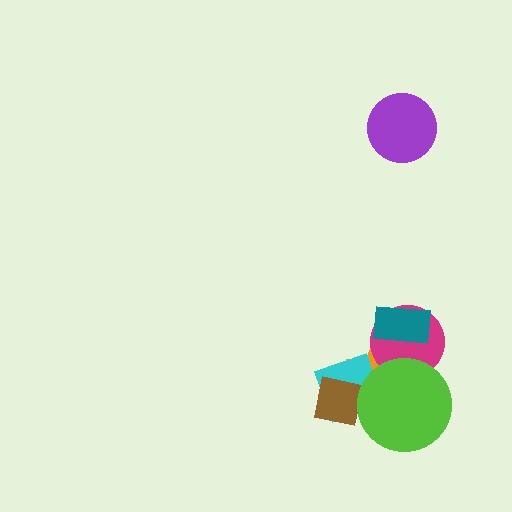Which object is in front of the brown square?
The lime circle is in front of the brown square.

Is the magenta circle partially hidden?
Yes, it is partially covered by another shape.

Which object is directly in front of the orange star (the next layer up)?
The cyan square is directly in front of the orange star.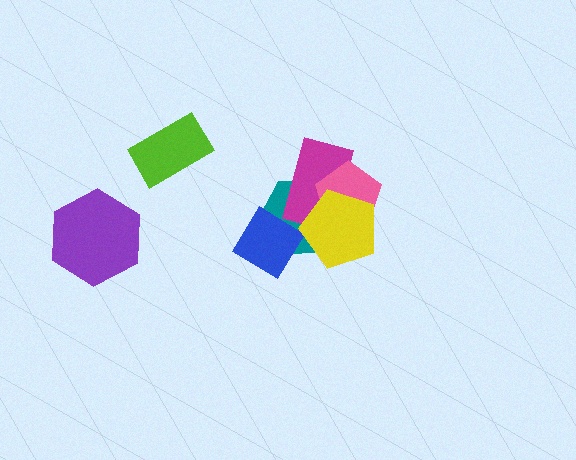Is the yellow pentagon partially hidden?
No, no other shape covers it.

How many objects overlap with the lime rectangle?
0 objects overlap with the lime rectangle.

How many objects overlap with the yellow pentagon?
3 objects overlap with the yellow pentagon.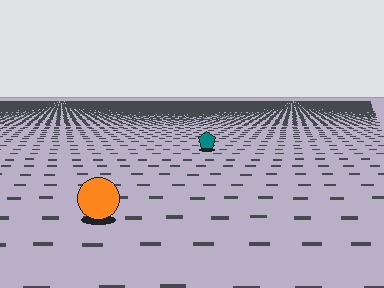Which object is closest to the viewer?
The orange circle is closest. The texture marks near it are larger and more spread out.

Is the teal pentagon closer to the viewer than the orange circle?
No. The orange circle is closer — you can tell from the texture gradient: the ground texture is coarser near it.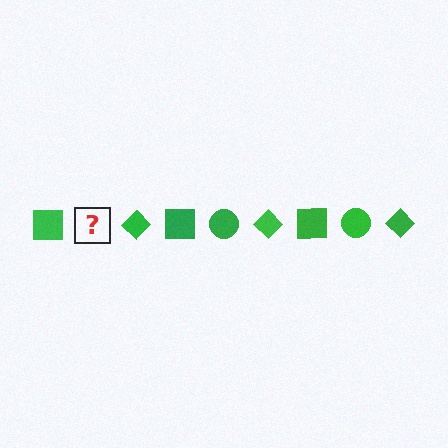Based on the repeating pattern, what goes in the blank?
The blank should be a green circle.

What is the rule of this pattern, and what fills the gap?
The rule is that the pattern cycles through square, circle, diamond shapes in green. The gap should be filled with a green circle.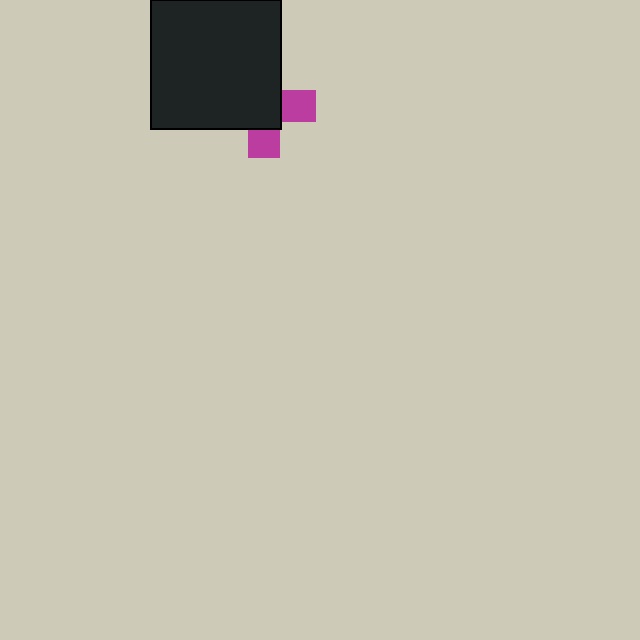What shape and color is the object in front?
The object in front is a black square.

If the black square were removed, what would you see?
You would see the complete magenta cross.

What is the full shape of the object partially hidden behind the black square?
The partially hidden object is a magenta cross.